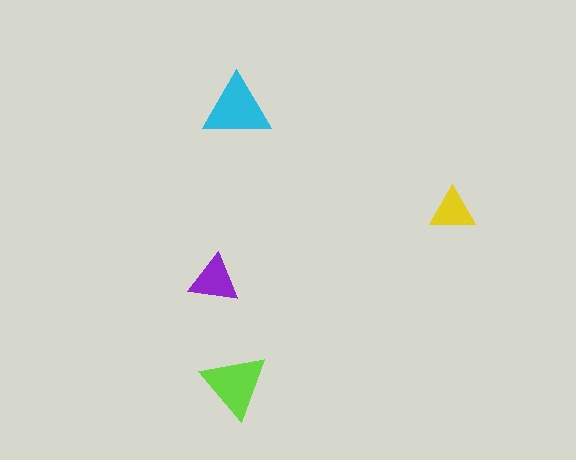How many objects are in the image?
There are 4 objects in the image.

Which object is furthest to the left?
The purple triangle is leftmost.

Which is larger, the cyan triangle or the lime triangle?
The cyan one.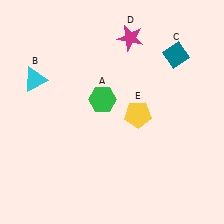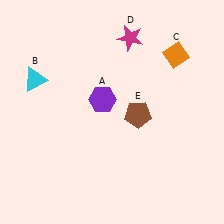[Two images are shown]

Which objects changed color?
A changed from green to purple. C changed from teal to orange. E changed from yellow to brown.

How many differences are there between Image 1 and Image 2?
There are 3 differences between the two images.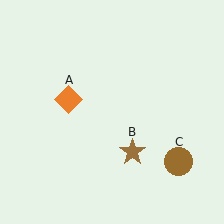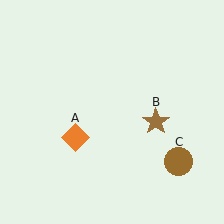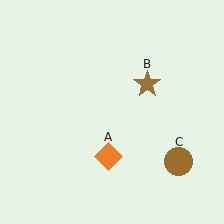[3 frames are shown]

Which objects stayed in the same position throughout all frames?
Brown circle (object C) remained stationary.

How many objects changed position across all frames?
2 objects changed position: orange diamond (object A), brown star (object B).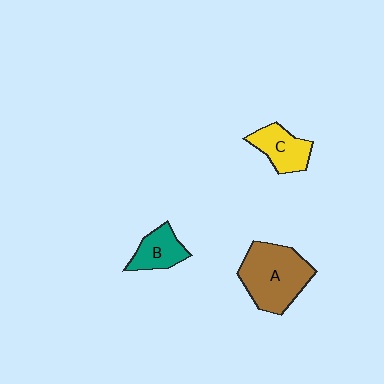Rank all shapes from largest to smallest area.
From largest to smallest: A (brown), C (yellow), B (teal).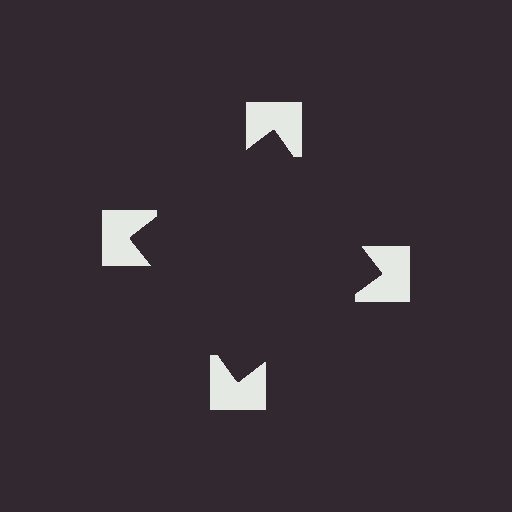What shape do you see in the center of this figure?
An illusory square — its edges are inferred from the aligned wedge cuts in the notched squares, not physically drawn.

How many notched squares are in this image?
There are 4 — one at each vertex of the illusory square.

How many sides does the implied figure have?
4 sides.